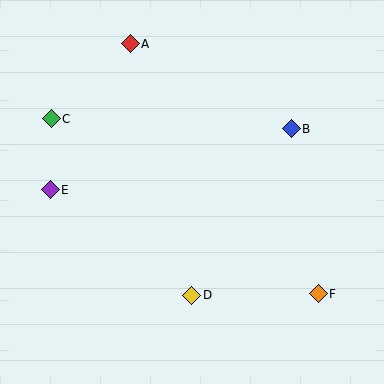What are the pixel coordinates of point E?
Point E is at (50, 190).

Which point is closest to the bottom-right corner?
Point F is closest to the bottom-right corner.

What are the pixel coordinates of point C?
Point C is at (51, 119).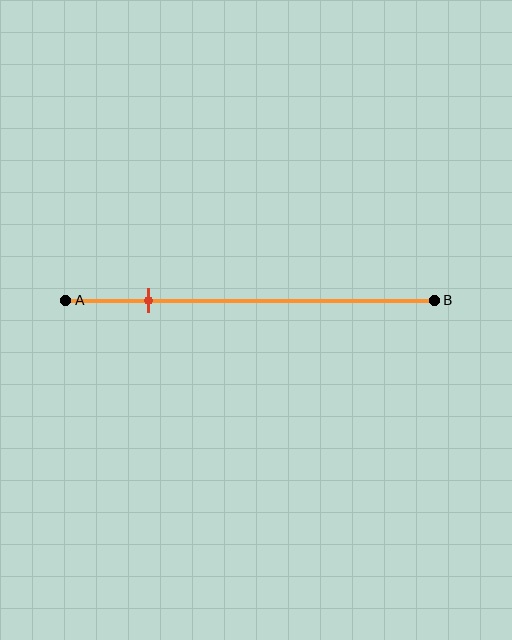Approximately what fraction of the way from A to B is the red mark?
The red mark is approximately 25% of the way from A to B.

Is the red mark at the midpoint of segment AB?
No, the mark is at about 25% from A, not at the 50% midpoint.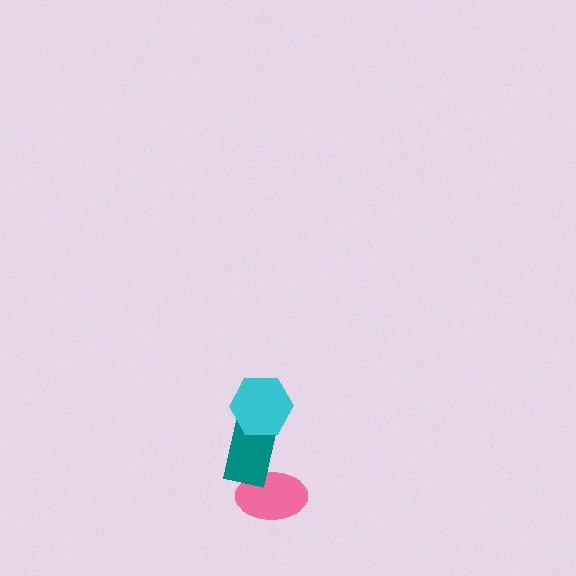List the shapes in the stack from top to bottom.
From top to bottom: the cyan hexagon, the teal rectangle, the pink ellipse.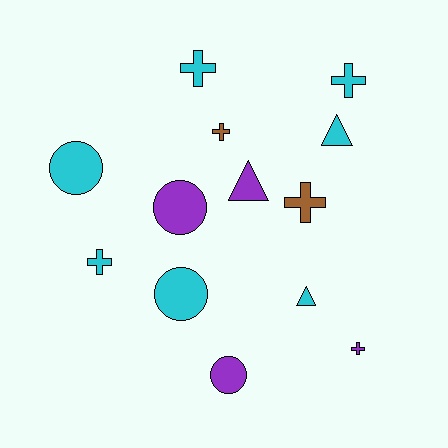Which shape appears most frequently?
Cross, with 6 objects.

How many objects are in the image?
There are 13 objects.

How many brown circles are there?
There are no brown circles.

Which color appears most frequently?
Cyan, with 7 objects.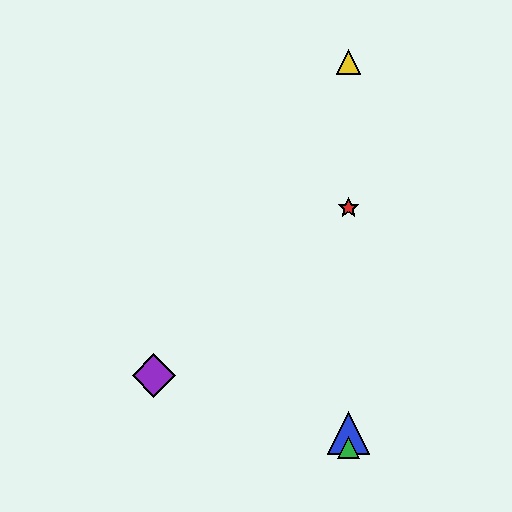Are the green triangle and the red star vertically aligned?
Yes, both are at x≈349.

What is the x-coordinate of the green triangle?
The green triangle is at x≈349.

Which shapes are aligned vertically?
The red star, the blue triangle, the green triangle, the yellow triangle are aligned vertically.